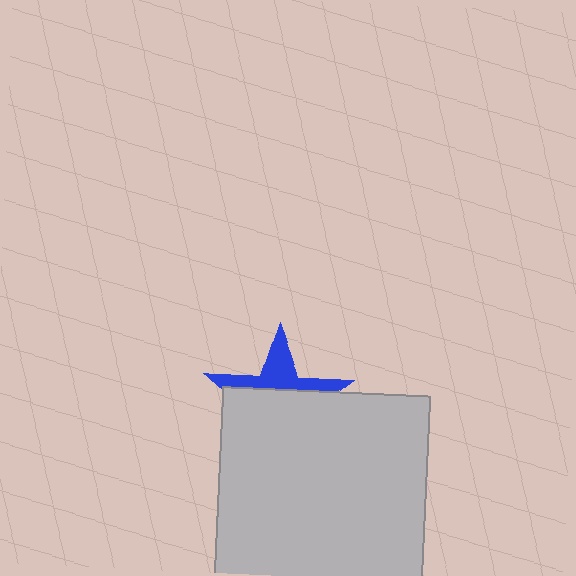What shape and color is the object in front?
The object in front is a light gray square.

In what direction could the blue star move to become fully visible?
The blue star could move up. That would shift it out from behind the light gray square entirely.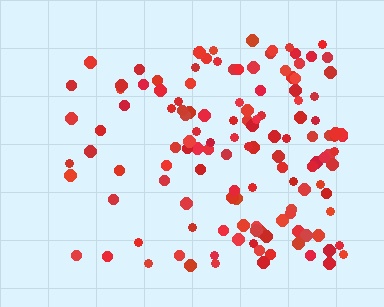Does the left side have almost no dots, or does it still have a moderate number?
Still a moderate number, just noticeably fewer than the right.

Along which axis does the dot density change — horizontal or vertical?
Horizontal.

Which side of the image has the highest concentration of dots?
The right.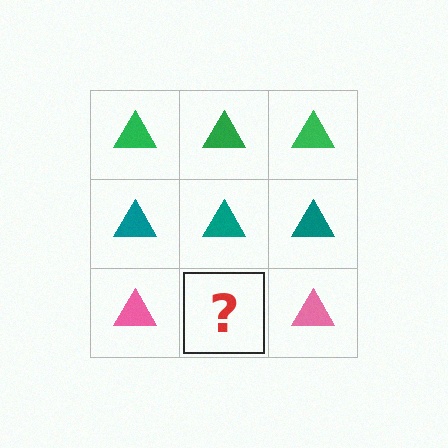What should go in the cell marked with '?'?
The missing cell should contain a pink triangle.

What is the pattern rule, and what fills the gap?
The rule is that each row has a consistent color. The gap should be filled with a pink triangle.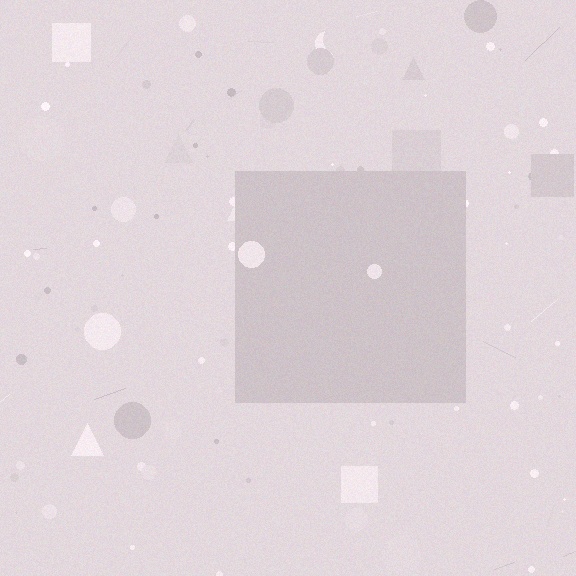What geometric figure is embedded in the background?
A square is embedded in the background.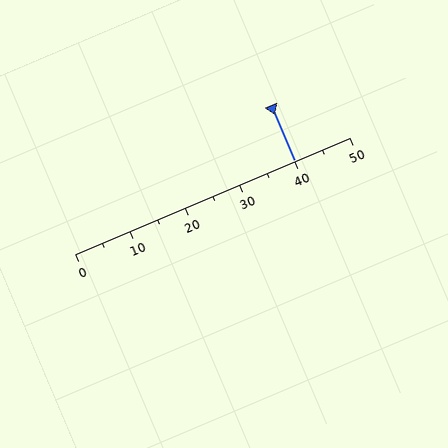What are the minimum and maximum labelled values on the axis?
The axis runs from 0 to 50.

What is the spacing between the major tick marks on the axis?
The major ticks are spaced 10 apart.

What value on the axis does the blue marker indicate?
The marker indicates approximately 40.